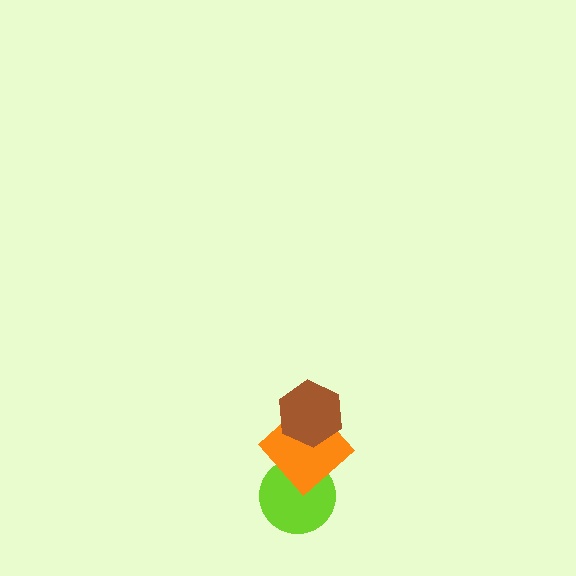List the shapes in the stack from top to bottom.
From top to bottom: the brown hexagon, the orange diamond, the lime circle.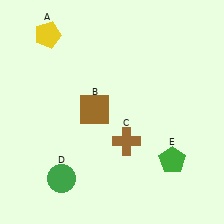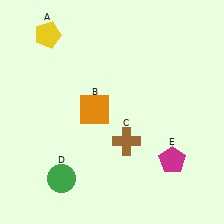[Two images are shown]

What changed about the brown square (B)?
In Image 1, B is brown. In Image 2, it changed to orange.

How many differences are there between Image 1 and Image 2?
There are 2 differences between the two images.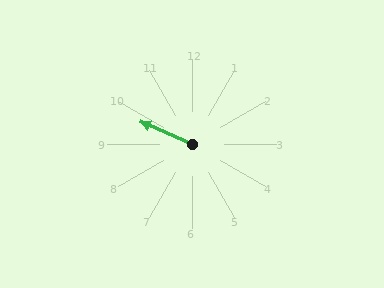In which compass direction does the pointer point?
Northwest.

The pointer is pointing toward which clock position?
Roughly 10 o'clock.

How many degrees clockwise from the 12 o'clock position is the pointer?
Approximately 293 degrees.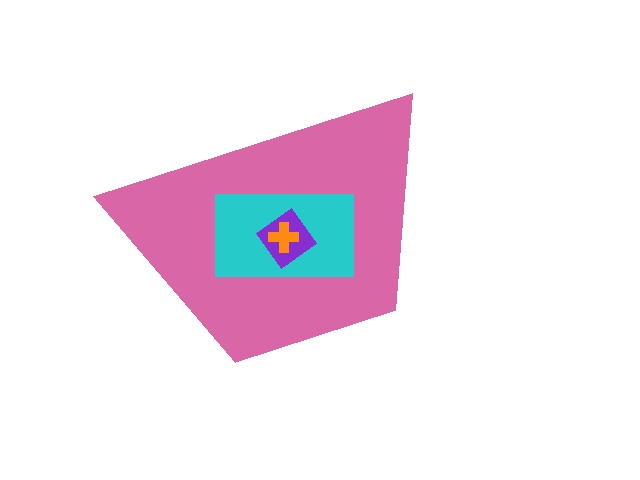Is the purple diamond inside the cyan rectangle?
Yes.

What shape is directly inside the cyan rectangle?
The purple diamond.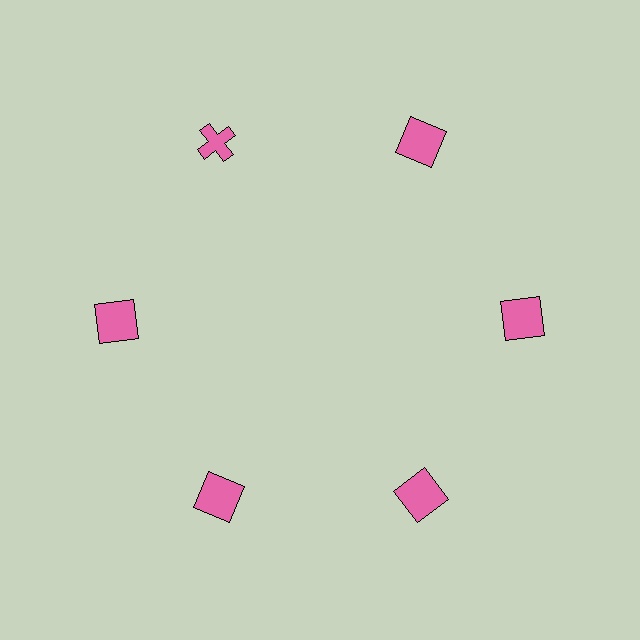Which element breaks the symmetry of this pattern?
The pink cross at roughly the 11 o'clock position breaks the symmetry. All other shapes are pink squares.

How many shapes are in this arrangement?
There are 6 shapes arranged in a ring pattern.